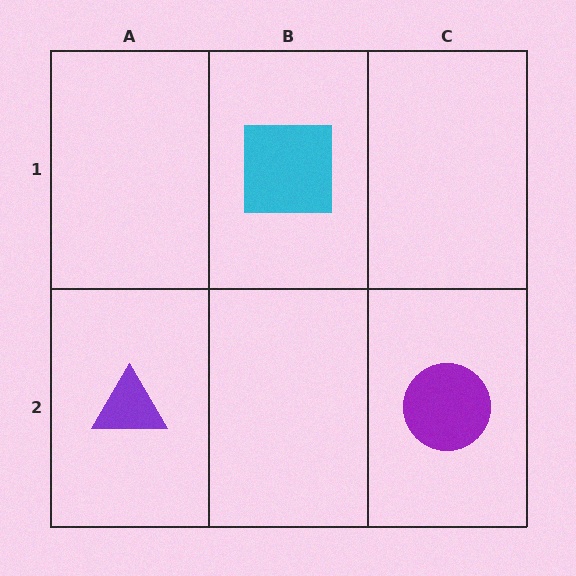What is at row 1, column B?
A cyan square.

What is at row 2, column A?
A purple triangle.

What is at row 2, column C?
A purple circle.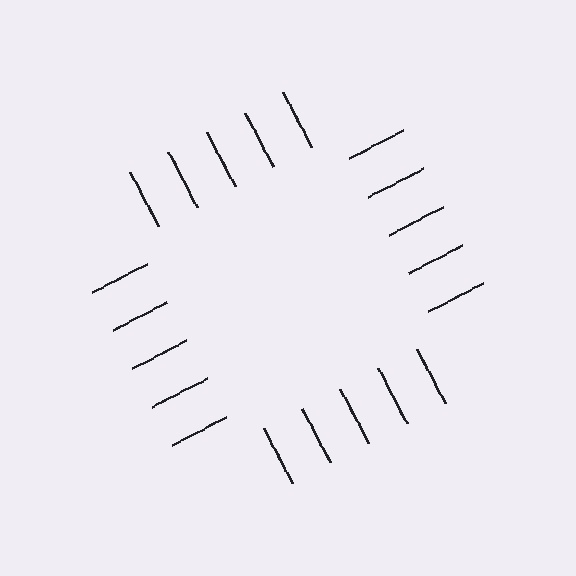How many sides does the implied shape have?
4 sides — the line-ends trace a square.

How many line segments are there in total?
20 — 5 along each of the 4 edges.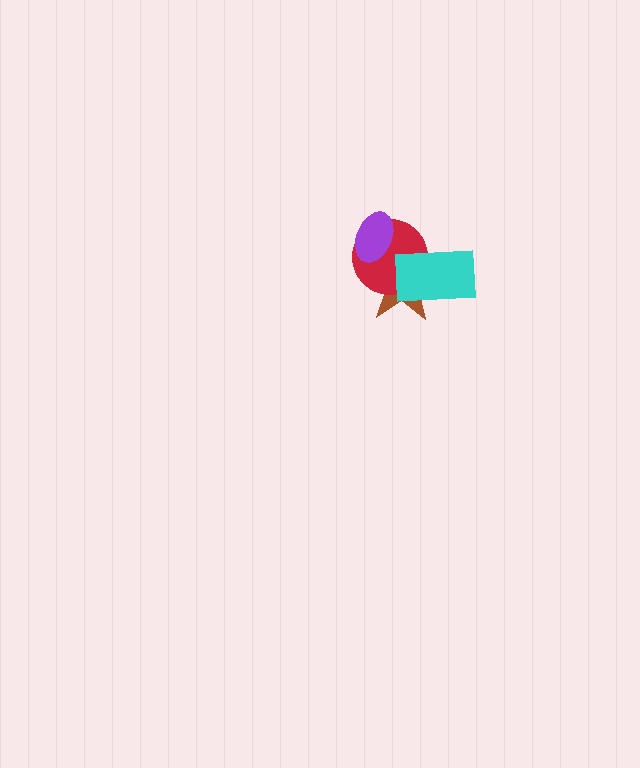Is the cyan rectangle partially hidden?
No, no other shape covers it.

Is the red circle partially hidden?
Yes, it is partially covered by another shape.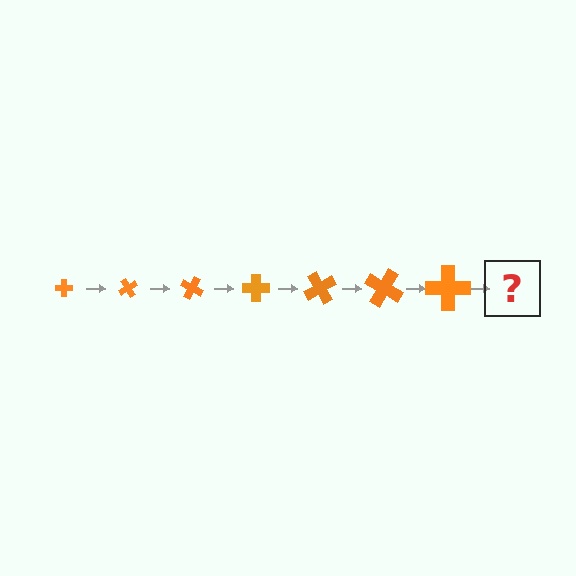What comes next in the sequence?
The next element should be a cross, larger than the previous one and rotated 420 degrees from the start.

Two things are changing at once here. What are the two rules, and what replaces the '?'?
The two rules are that the cross grows larger each step and it rotates 60 degrees each step. The '?' should be a cross, larger than the previous one and rotated 420 degrees from the start.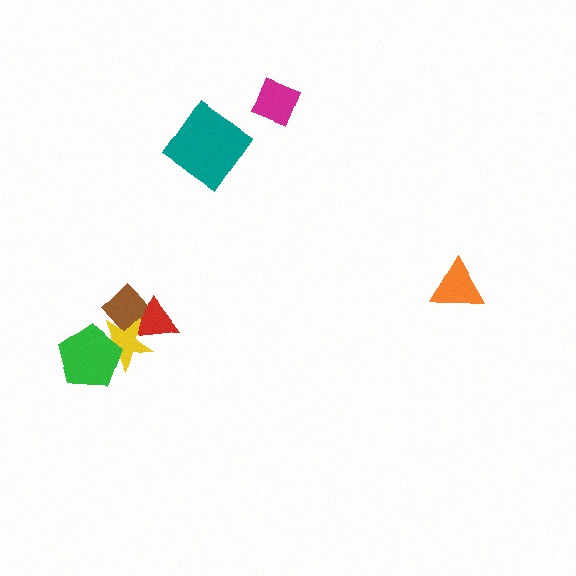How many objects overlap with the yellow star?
3 objects overlap with the yellow star.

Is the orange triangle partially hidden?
No, no other shape covers it.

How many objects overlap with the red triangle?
2 objects overlap with the red triangle.